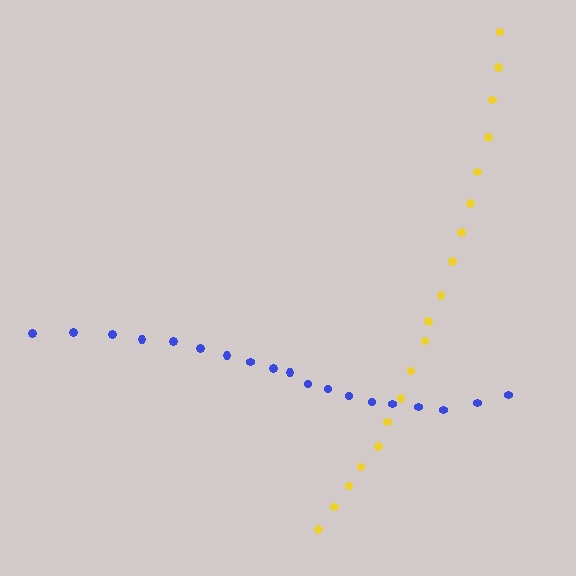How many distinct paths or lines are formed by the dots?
There are 2 distinct paths.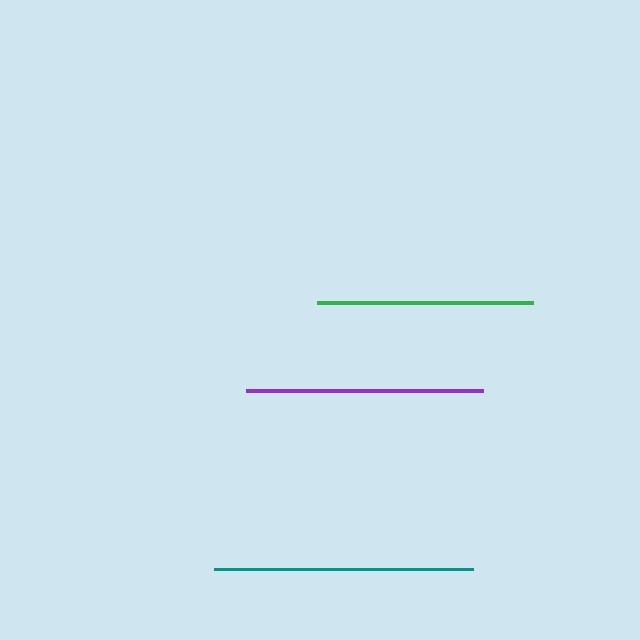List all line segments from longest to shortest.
From longest to shortest: teal, purple, green.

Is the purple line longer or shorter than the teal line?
The teal line is longer than the purple line.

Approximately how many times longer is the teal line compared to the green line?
The teal line is approximately 1.2 times the length of the green line.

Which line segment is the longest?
The teal line is the longest at approximately 259 pixels.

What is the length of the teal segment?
The teal segment is approximately 259 pixels long.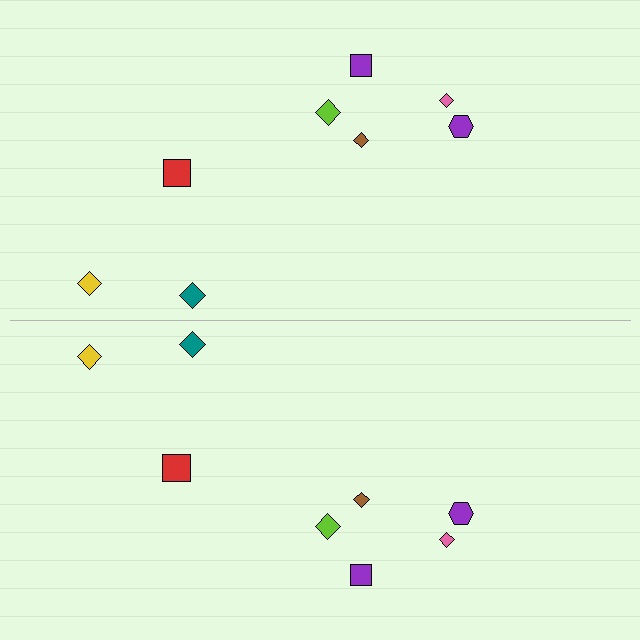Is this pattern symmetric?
Yes, this pattern has bilateral (reflection) symmetry.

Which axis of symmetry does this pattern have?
The pattern has a horizontal axis of symmetry running through the center of the image.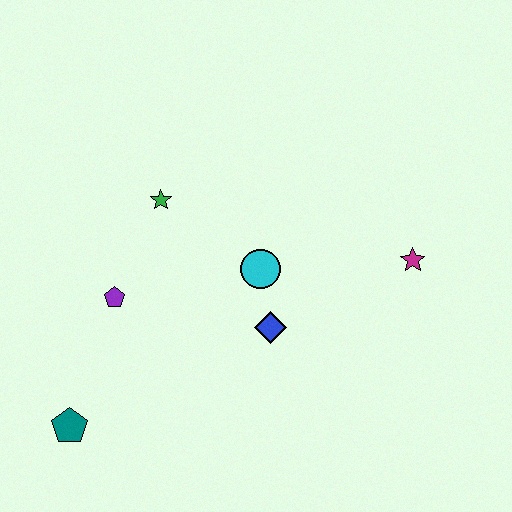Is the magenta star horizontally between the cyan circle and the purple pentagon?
No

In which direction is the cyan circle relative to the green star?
The cyan circle is to the right of the green star.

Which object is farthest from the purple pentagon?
The magenta star is farthest from the purple pentagon.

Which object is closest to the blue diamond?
The cyan circle is closest to the blue diamond.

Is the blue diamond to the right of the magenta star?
No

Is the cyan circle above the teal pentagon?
Yes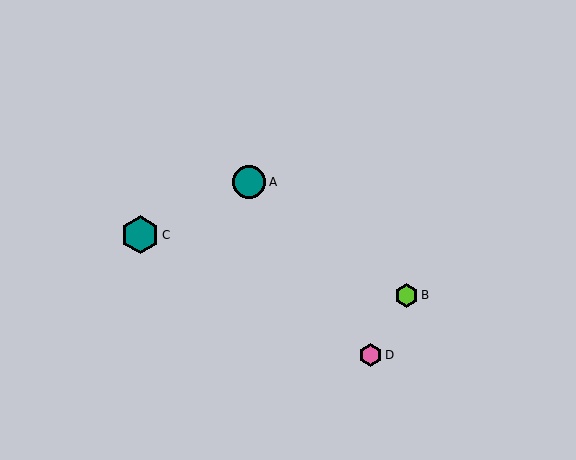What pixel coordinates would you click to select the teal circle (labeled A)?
Click at (249, 182) to select the teal circle A.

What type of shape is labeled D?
Shape D is a pink hexagon.